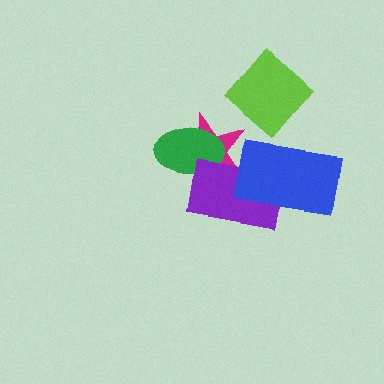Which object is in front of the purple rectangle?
The blue rectangle is in front of the purple rectangle.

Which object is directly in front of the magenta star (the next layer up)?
The green ellipse is directly in front of the magenta star.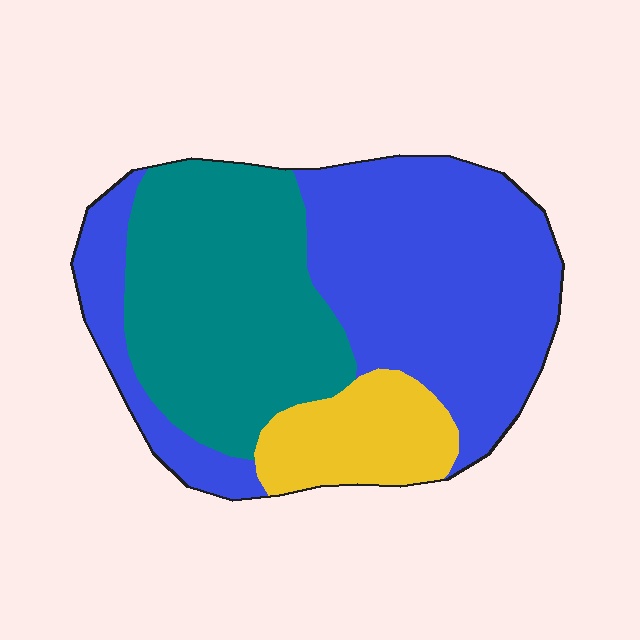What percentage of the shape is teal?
Teal covers around 35% of the shape.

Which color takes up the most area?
Blue, at roughly 50%.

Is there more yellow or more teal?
Teal.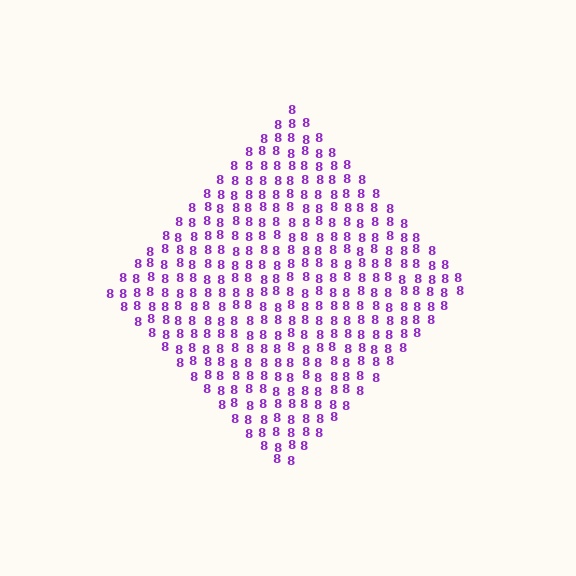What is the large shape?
The large shape is a diamond.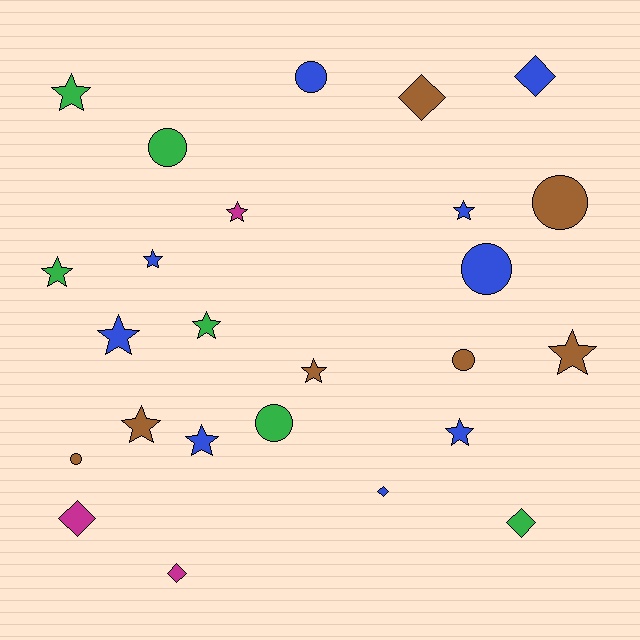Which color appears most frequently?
Blue, with 9 objects.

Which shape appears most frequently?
Star, with 12 objects.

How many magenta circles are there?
There are no magenta circles.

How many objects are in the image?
There are 25 objects.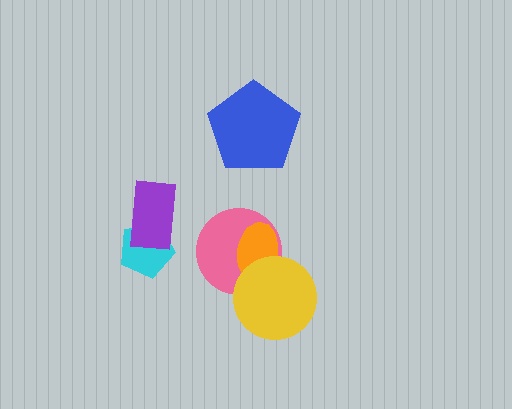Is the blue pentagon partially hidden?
No, no other shape covers it.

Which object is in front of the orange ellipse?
The yellow circle is in front of the orange ellipse.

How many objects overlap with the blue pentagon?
0 objects overlap with the blue pentagon.